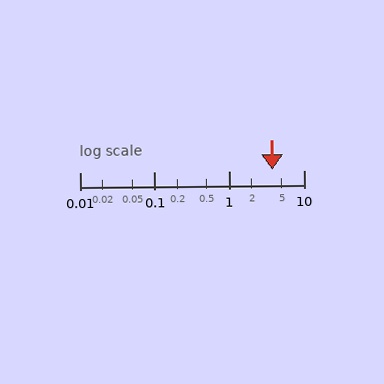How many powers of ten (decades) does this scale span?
The scale spans 3 decades, from 0.01 to 10.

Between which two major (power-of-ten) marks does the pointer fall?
The pointer is between 1 and 10.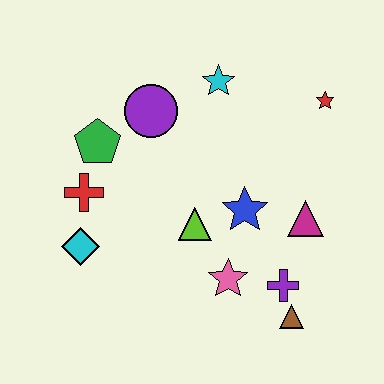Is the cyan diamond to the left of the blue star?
Yes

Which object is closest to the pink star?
The purple cross is closest to the pink star.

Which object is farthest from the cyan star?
The brown triangle is farthest from the cyan star.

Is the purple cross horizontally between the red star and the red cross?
Yes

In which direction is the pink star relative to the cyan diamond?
The pink star is to the right of the cyan diamond.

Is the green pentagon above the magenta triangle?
Yes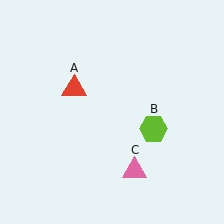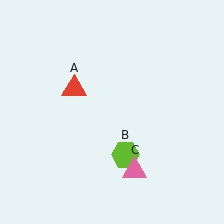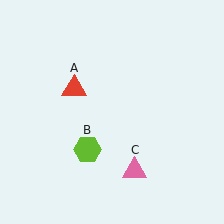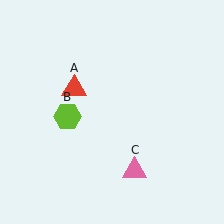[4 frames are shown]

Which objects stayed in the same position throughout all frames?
Red triangle (object A) and pink triangle (object C) remained stationary.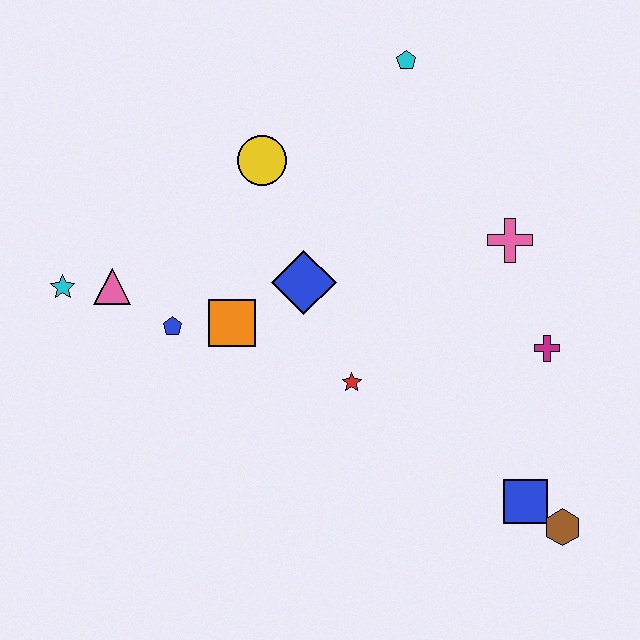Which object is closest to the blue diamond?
The orange square is closest to the blue diamond.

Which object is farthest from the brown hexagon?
The cyan star is farthest from the brown hexagon.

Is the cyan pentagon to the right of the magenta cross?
No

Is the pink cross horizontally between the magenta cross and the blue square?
No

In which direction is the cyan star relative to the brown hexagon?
The cyan star is to the left of the brown hexagon.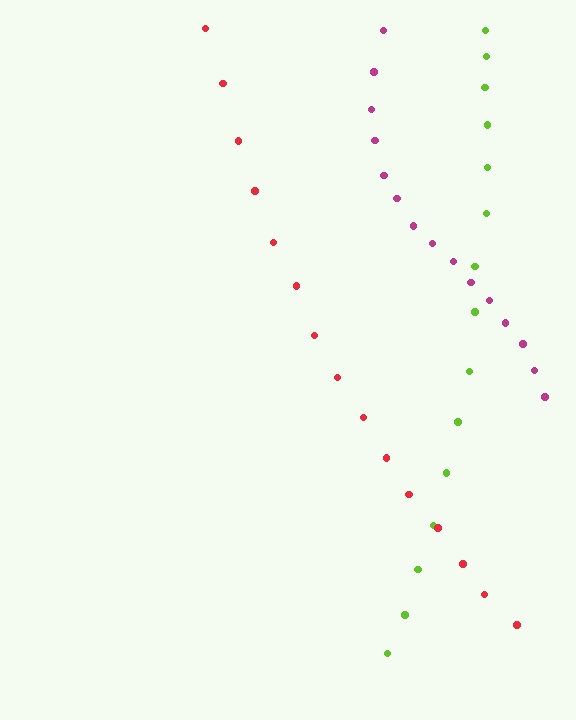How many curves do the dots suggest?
There are 3 distinct paths.